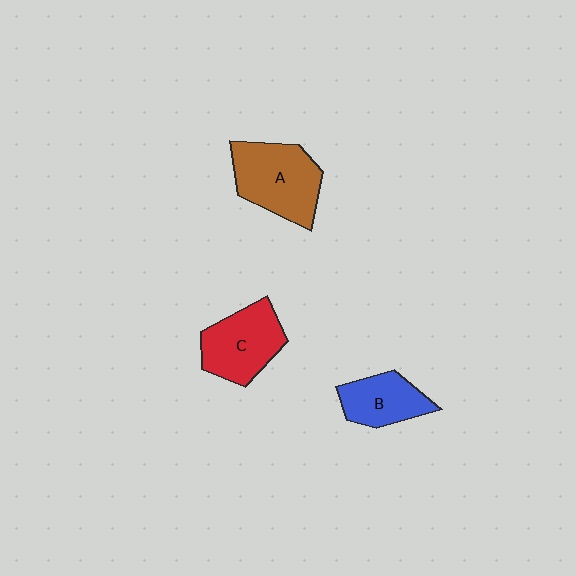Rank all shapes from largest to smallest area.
From largest to smallest: A (brown), C (red), B (blue).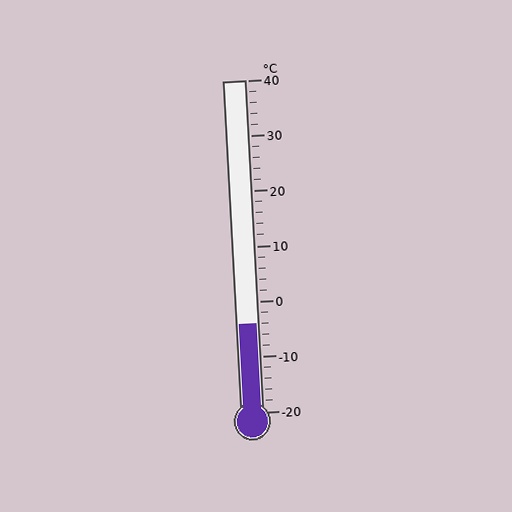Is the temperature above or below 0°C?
The temperature is below 0°C.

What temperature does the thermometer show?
The thermometer shows approximately -4°C.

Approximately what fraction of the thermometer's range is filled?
The thermometer is filled to approximately 25% of its range.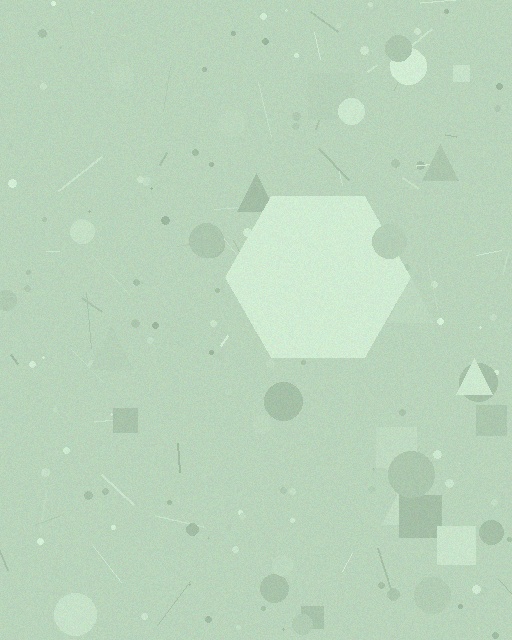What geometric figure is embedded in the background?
A hexagon is embedded in the background.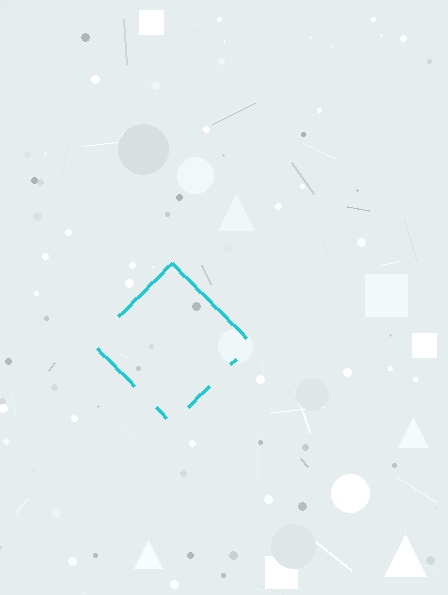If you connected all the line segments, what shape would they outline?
They would outline a diamond.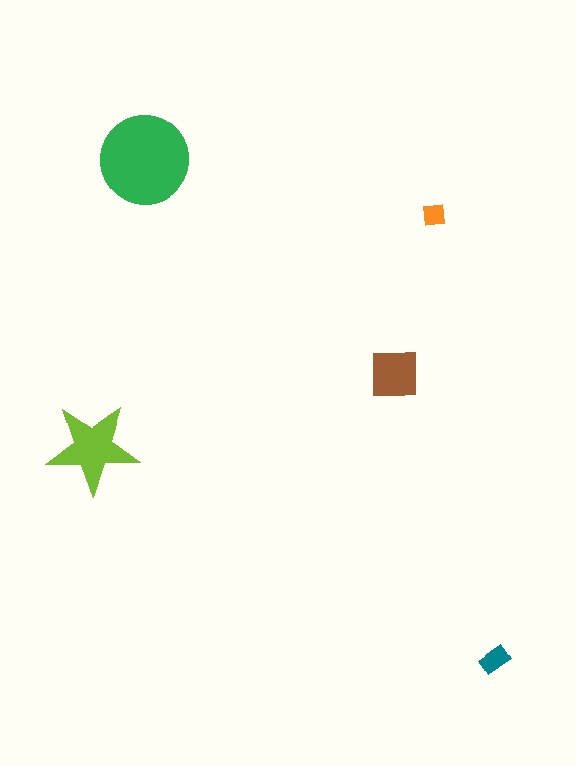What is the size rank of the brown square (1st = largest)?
3rd.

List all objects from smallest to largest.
The orange square, the teal rectangle, the brown square, the lime star, the green circle.